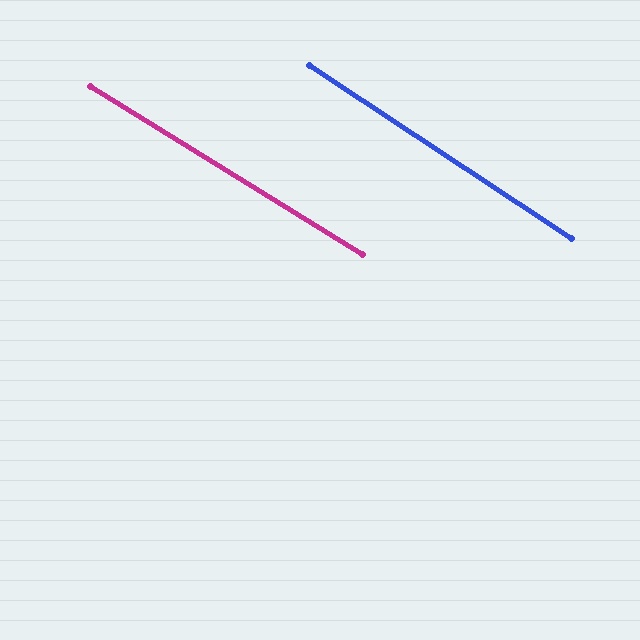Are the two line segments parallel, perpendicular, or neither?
Parallel — their directions differ by only 1.7°.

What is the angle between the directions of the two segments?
Approximately 2 degrees.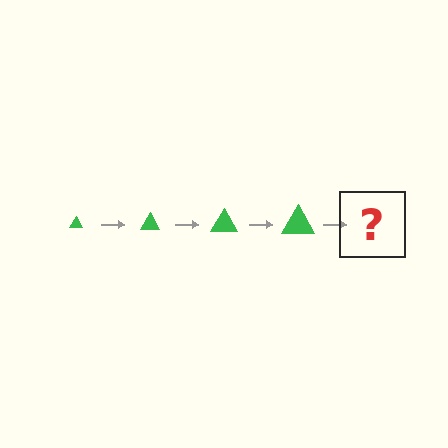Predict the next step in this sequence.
The next step is a green triangle, larger than the previous one.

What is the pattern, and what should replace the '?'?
The pattern is that the triangle gets progressively larger each step. The '?' should be a green triangle, larger than the previous one.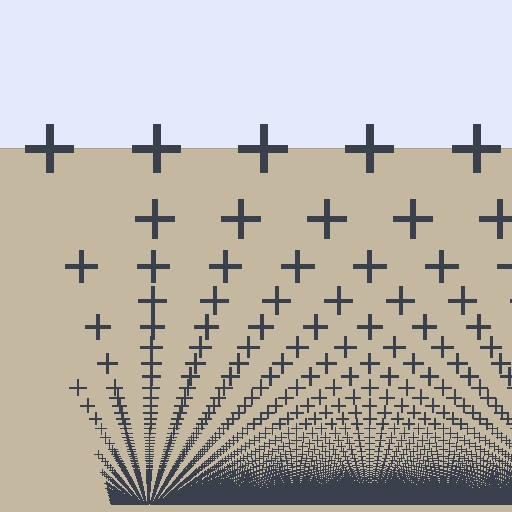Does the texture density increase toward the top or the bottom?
Density increases toward the bottom.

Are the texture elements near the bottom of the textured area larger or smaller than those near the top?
Smaller. The gradient is inverted — elements near the bottom are smaller and denser.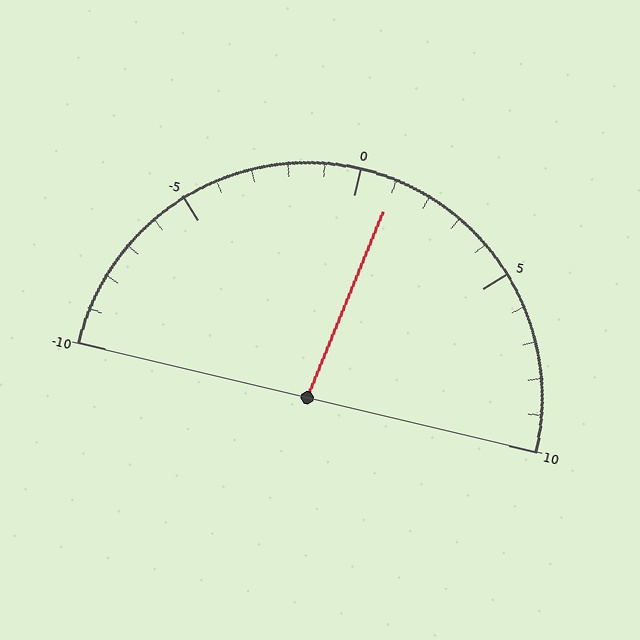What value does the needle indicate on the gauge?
The needle indicates approximately 1.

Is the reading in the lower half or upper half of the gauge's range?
The reading is in the upper half of the range (-10 to 10).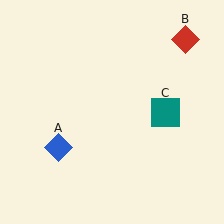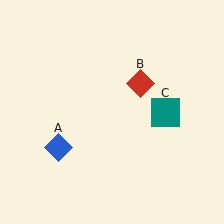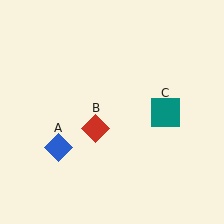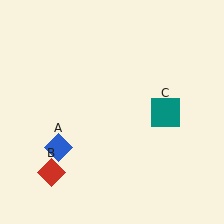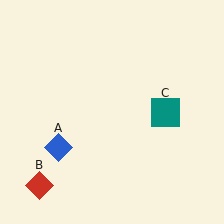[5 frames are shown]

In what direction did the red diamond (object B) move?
The red diamond (object B) moved down and to the left.